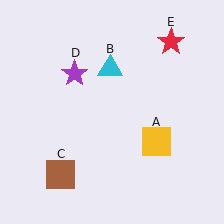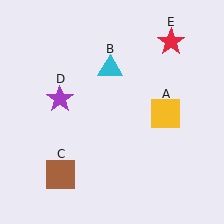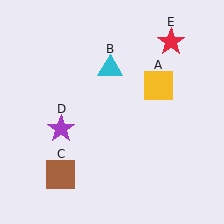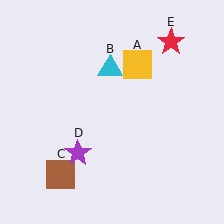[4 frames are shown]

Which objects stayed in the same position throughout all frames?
Cyan triangle (object B) and brown square (object C) and red star (object E) remained stationary.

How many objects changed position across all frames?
2 objects changed position: yellow square (object A), purple star (object D).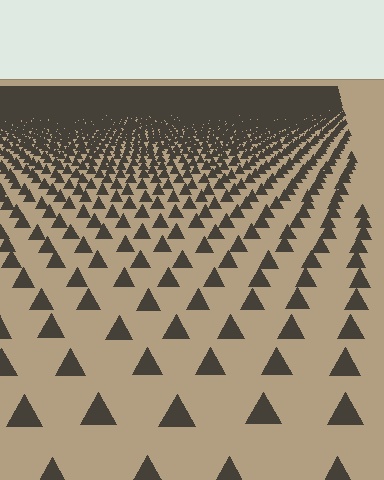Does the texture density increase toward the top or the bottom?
Density increases toward the top.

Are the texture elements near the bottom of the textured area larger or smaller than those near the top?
Larger. Near the bottom, elements are closer to the viewer and appear at a bigger on-screen size.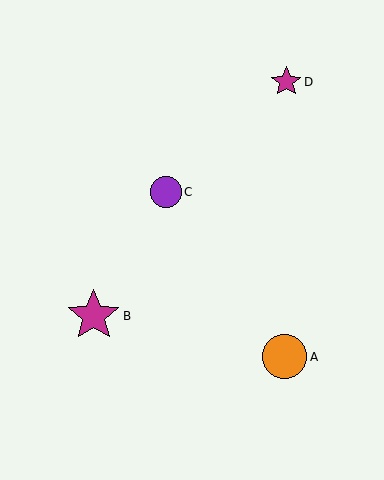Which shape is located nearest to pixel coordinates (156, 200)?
The purple circle (labeled C) at (166, 192) is nearest to that location.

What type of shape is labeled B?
Shape B is a magenta star.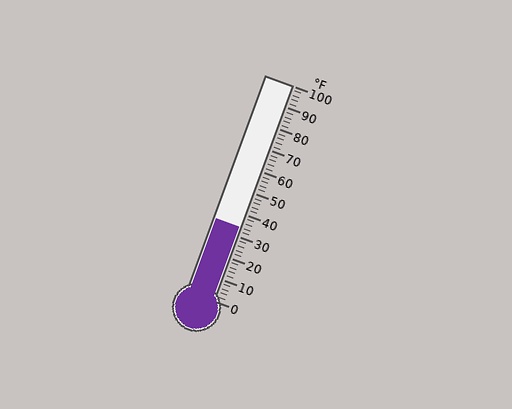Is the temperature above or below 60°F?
The temperature is below 60°F.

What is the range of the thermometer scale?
The thermometer scale ranges from 0°F to 100°F.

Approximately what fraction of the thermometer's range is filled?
The thermometer is filled to approximately 35% of its range.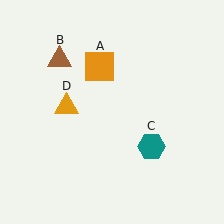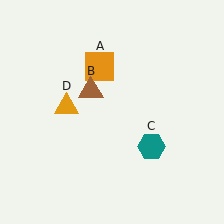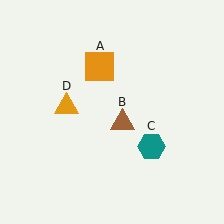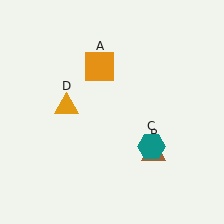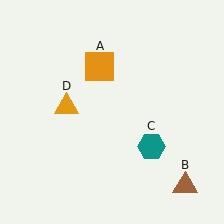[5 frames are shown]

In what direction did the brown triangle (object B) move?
The brown triangle (object B) moved down and to the right.